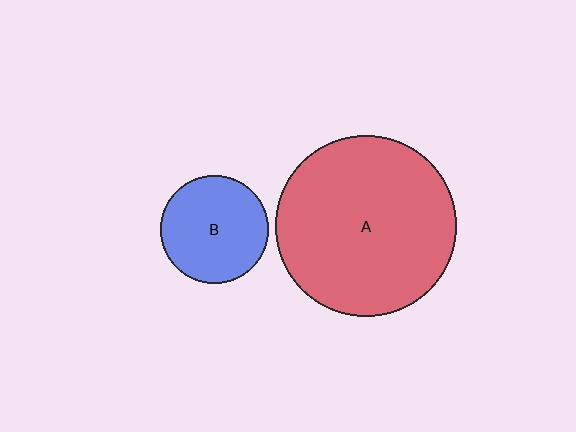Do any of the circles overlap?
No, none of the circles overlap.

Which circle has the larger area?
Circle A (red).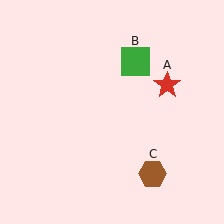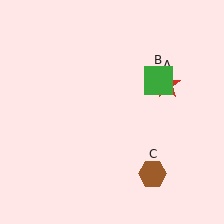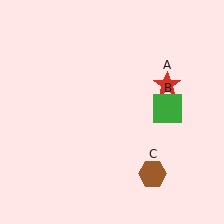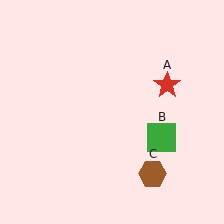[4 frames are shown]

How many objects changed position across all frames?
1 object changed position: green square (object B).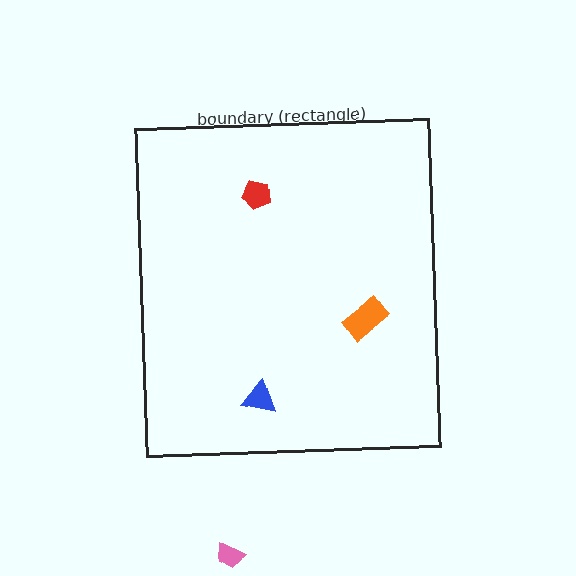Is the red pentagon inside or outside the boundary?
Inside.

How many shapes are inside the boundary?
3 inside, 1 outside.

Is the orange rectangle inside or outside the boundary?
Inside.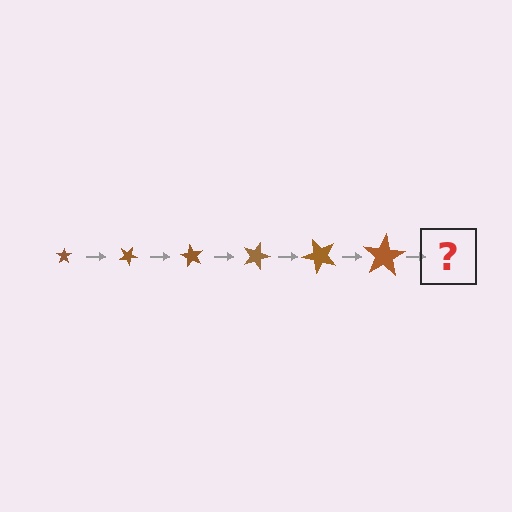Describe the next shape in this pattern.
It should be a star, larger than the previous one and rotated 180 degrees from the start.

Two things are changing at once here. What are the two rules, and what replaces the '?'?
The two rules are that the star grows larger each step and it rotates 30 degrees each step. The '?' should be a star, larger than the previous one and rotated 180 degrees from the start.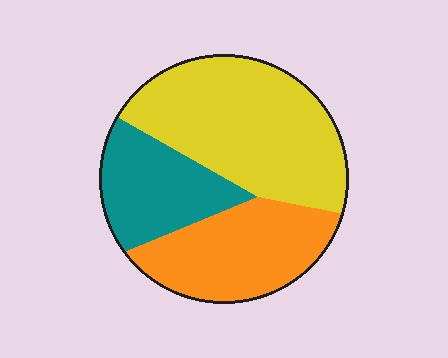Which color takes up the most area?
Yellow, at roughly 45%.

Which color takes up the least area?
Teal, at roughly 25%.